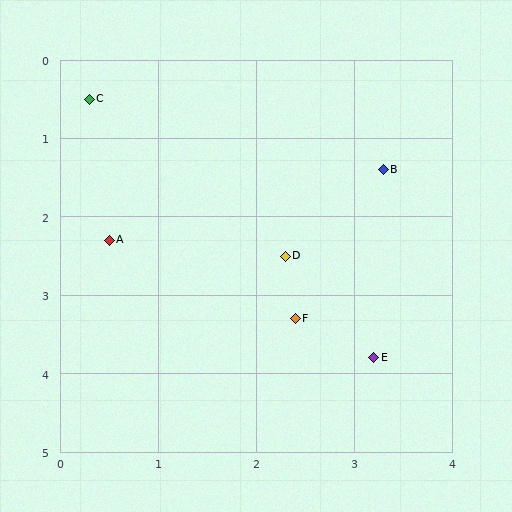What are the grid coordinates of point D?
Point D is at approximately (2.3, 2.5).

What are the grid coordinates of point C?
Point C is at approximately (0.3, 0.5).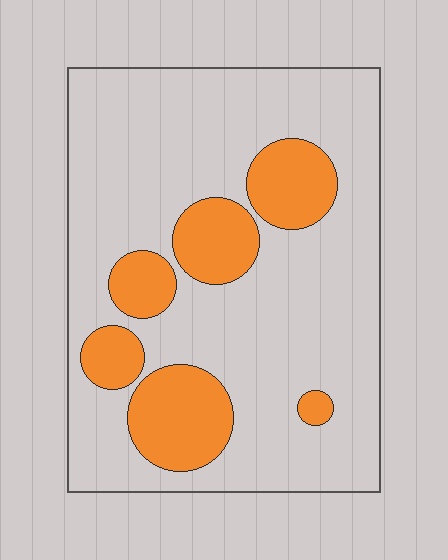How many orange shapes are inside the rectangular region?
6.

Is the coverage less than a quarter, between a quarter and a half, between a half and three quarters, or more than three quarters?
Less than a quarter.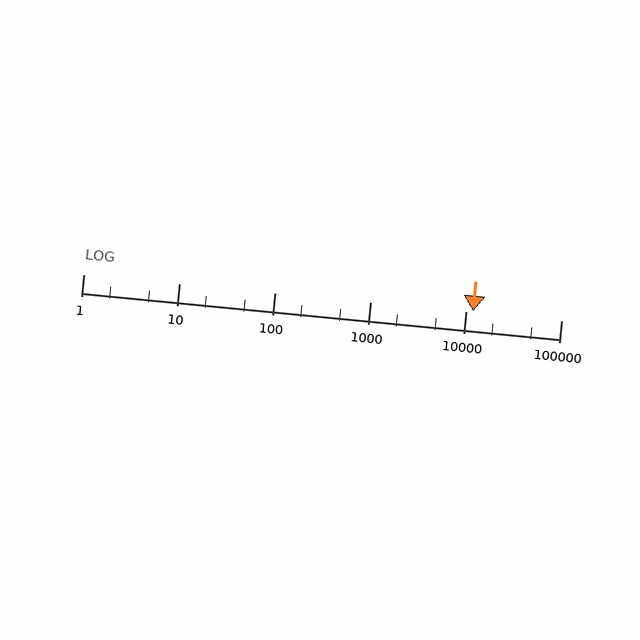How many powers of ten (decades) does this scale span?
The scale spans 5 decades, from 1 to 100000.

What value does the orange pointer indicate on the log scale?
The pointer indicates approximately 12000.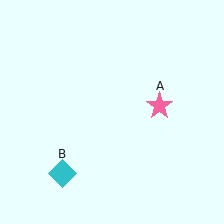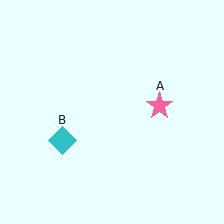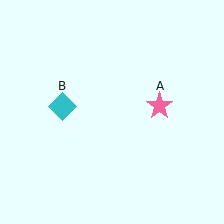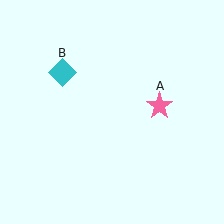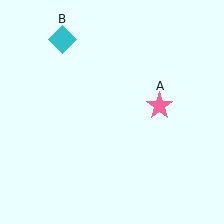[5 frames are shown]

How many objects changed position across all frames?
1 object changed position: cyan diamond (object B).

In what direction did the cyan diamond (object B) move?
The cyan diamond (object B) moved up.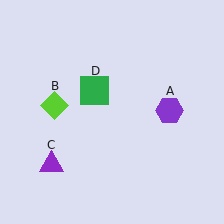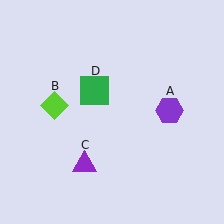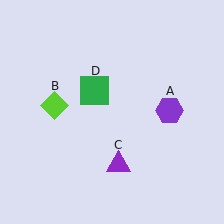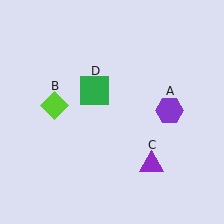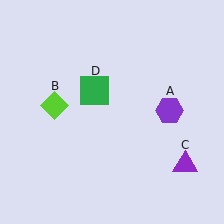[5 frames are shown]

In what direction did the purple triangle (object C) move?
The purple triangle (object C) moved right.